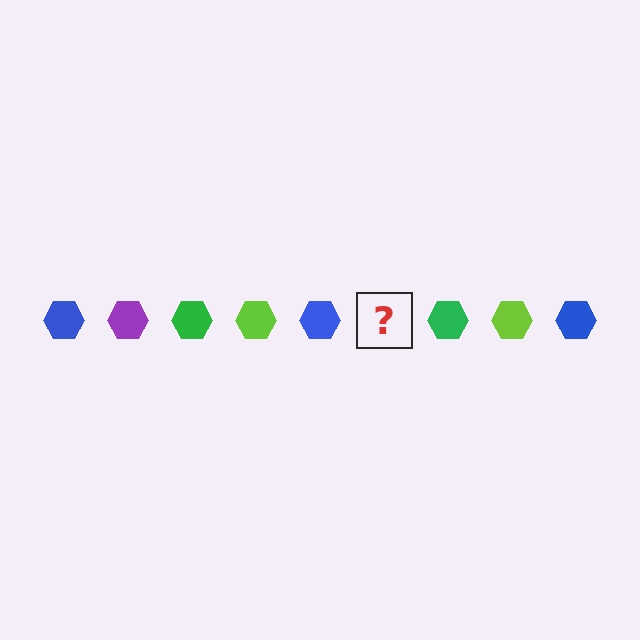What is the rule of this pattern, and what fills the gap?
The rule is that the pattern cycles through blue, purple, green, lime hexagons. The gap should be filled with a purple hexagon.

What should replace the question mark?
The question mark should be replaced with a purple hexagon.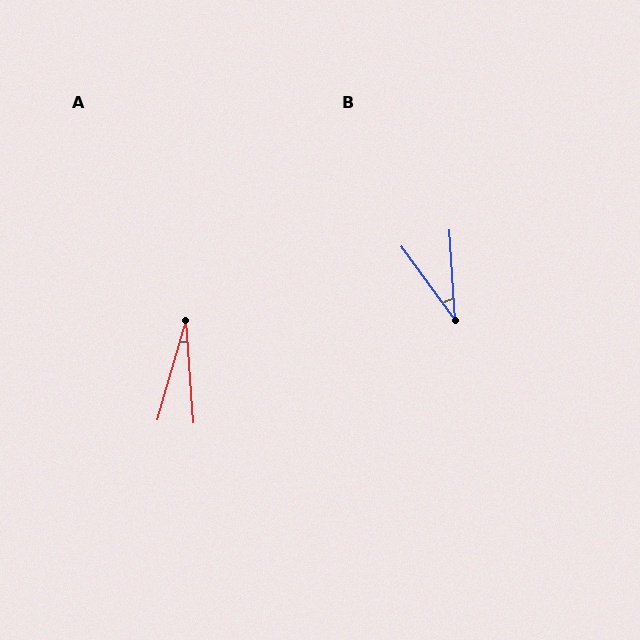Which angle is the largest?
B, at approximately 33 degrees.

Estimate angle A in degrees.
Approximately 20 degrees.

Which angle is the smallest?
A, at approximately 20 degrees.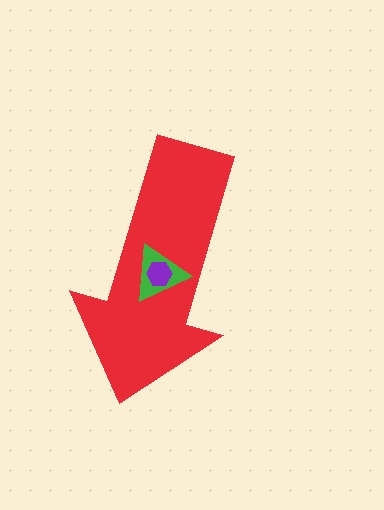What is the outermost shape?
The red arrow.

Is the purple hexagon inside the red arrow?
Yes.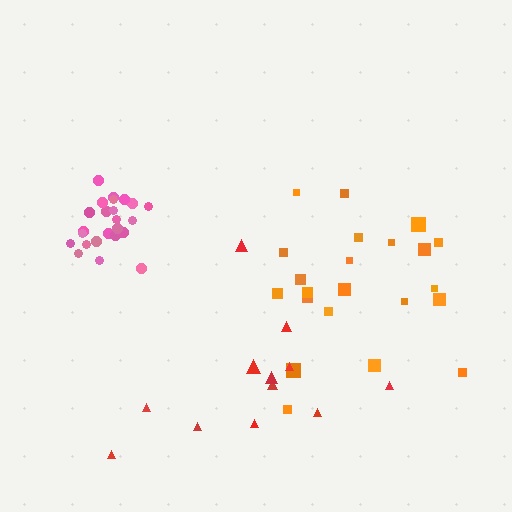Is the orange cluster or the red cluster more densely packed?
Orange.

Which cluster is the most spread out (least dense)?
Red.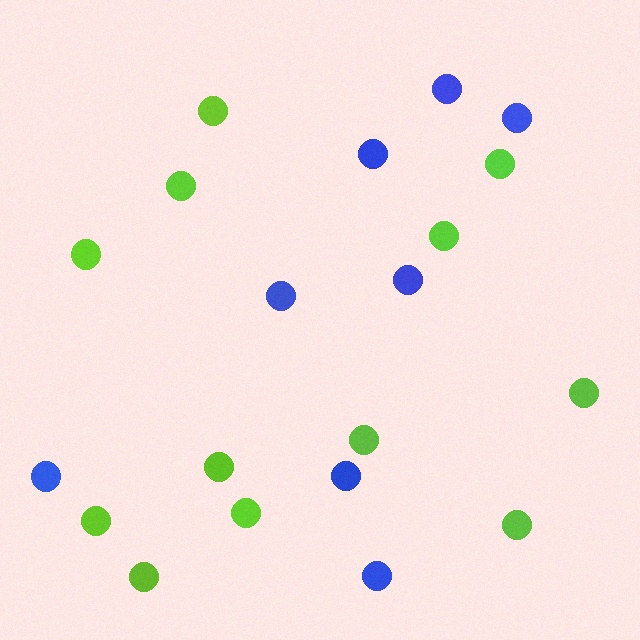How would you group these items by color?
There are 2 groups: one group of blue circles (8) and one group of lime circles (12).